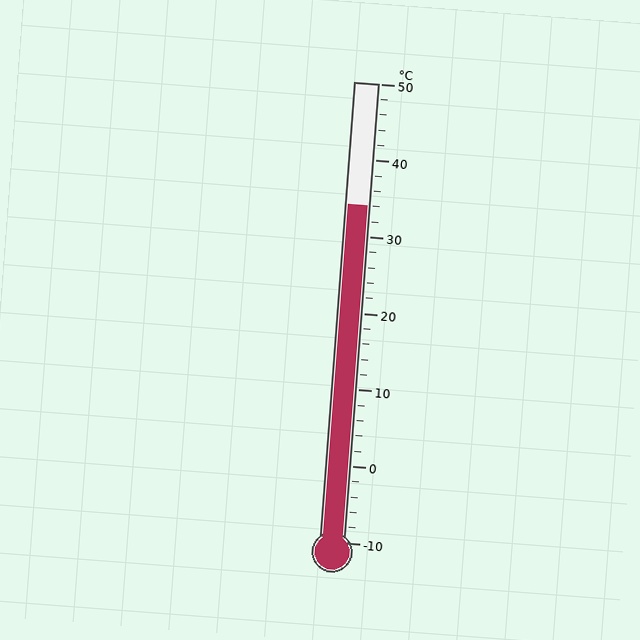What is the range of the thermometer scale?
The thermometer scale ranges from -10°C to 50°C.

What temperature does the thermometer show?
The thermometer shows approximately 34°C.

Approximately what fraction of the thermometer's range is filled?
The thermometer is filled to approximately 75% of its range.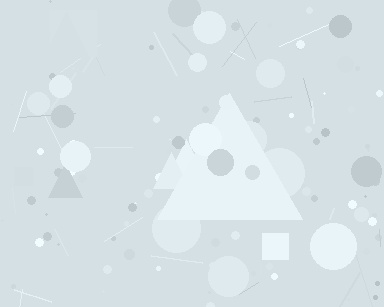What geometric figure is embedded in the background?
A triangle is embedded in the background.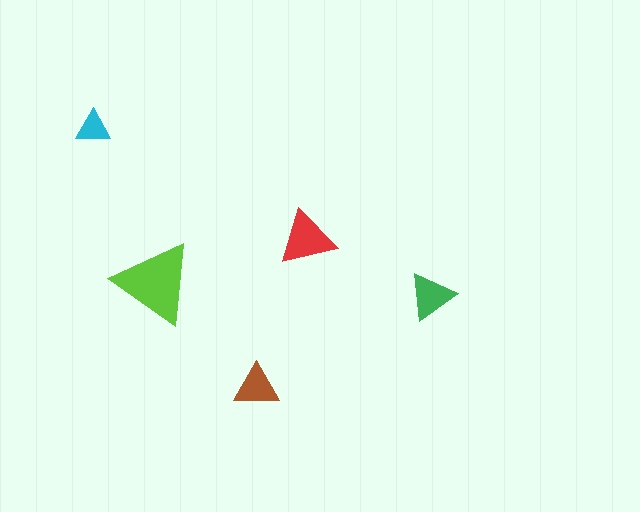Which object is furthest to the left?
The cyan triangle is leftmost.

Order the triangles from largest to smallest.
the lime one, the red one, the green one, the brown one, the cyan one.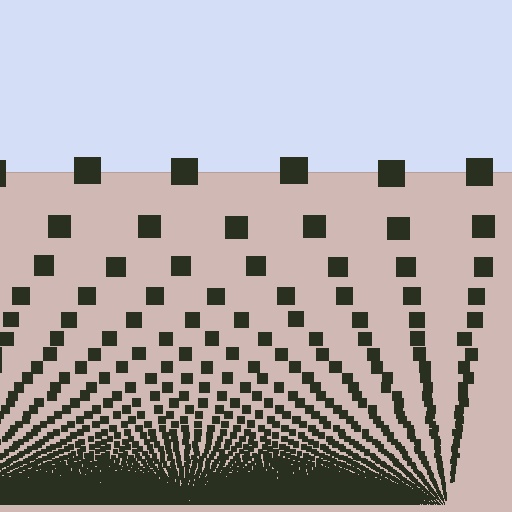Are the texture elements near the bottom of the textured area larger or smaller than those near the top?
Smaller. The gradient is inverted — elements near the bottom are smaller and denser.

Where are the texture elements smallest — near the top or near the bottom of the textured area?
Near the bottom.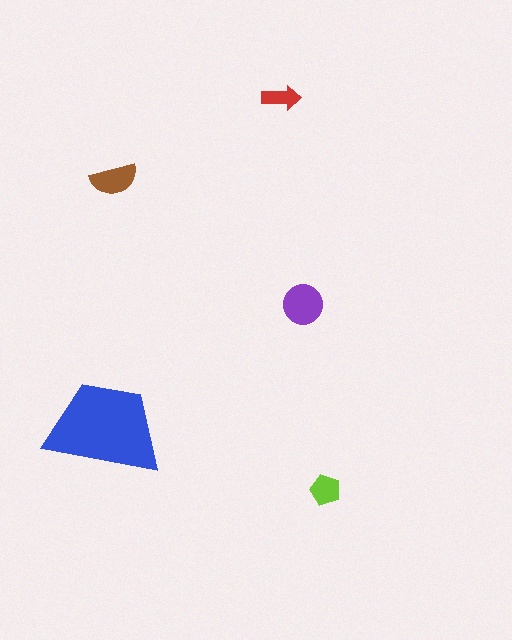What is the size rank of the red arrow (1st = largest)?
5th.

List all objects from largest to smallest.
The blue trapezoid, the purple circle, the brown semicircle, the lime pentagon, the red arrow.